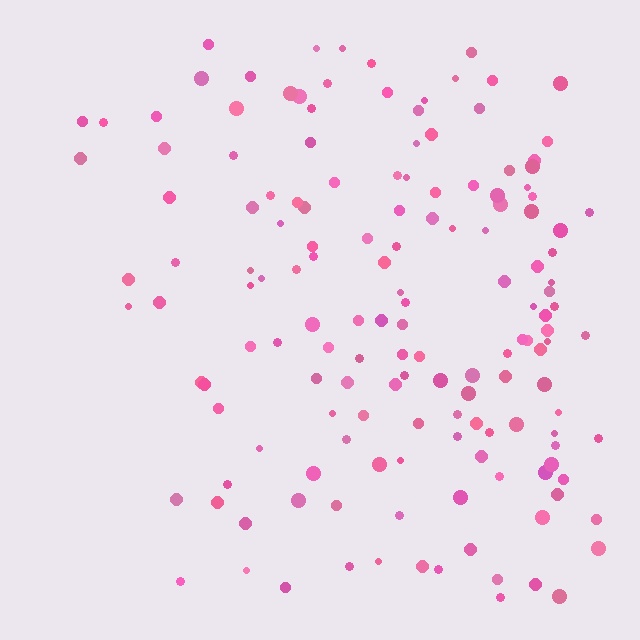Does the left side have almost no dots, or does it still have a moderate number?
Still a moderate number, just noticeably fewer than the right.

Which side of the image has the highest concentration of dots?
The right.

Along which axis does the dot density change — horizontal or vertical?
Horizontal.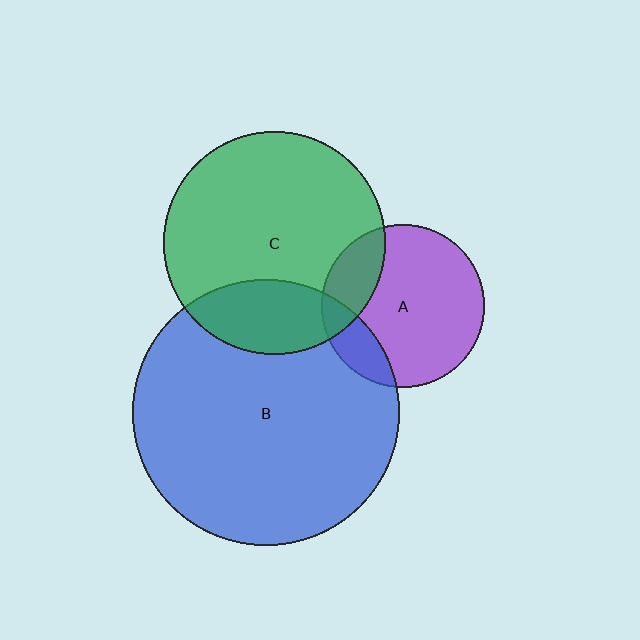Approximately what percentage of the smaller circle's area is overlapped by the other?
Approximately 15%.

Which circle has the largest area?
Circle B (blue).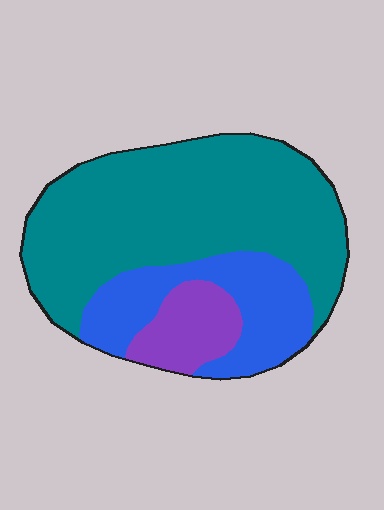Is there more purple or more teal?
Teal.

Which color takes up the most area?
Teal, at roughly 65%.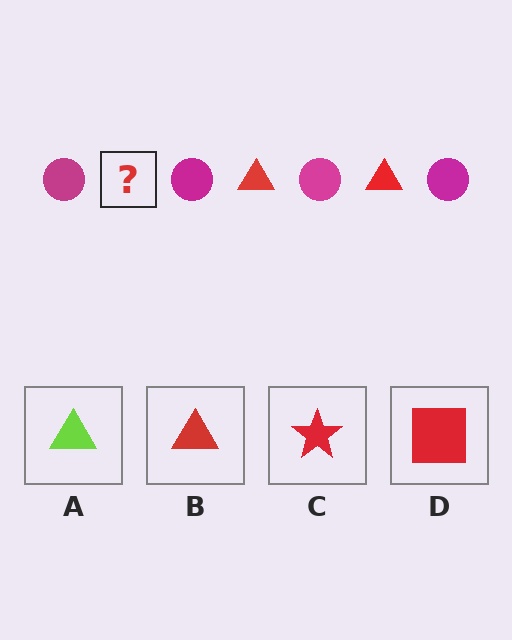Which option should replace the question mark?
Option B.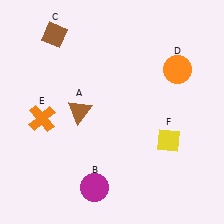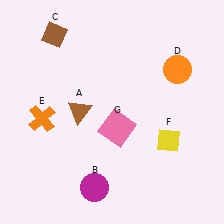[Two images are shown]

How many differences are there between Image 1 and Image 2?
There is 1 difference between the two images.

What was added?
A pink square (G) was added in Image 2.